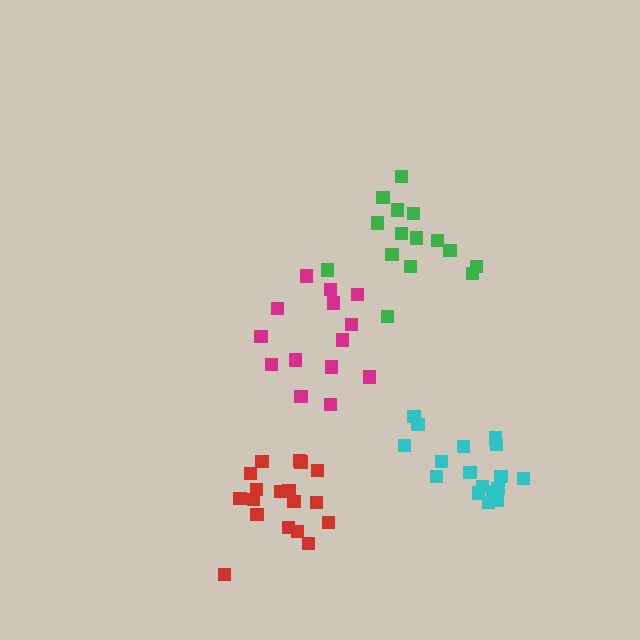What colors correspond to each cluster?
The clusters are colored: cyan, magenta, red, green.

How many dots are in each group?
Group 1: 18 dots, Group 2: 14 dots, Group 3: 18 dots, Group 4: 15 dots (65 total).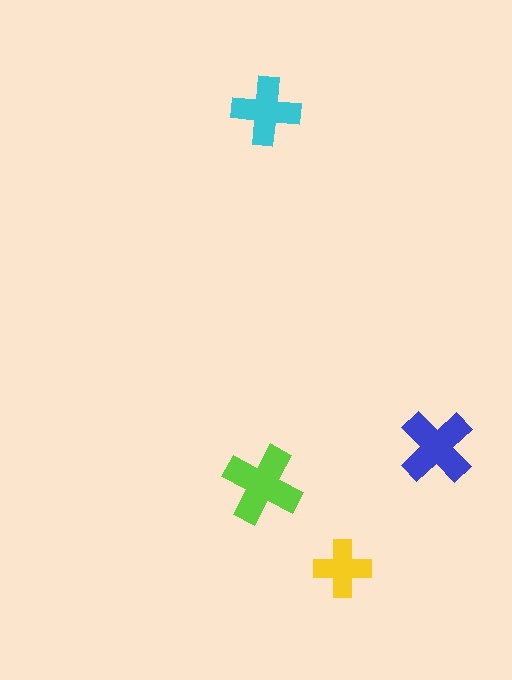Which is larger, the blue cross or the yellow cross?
The blue one.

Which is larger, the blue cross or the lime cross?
The lime one.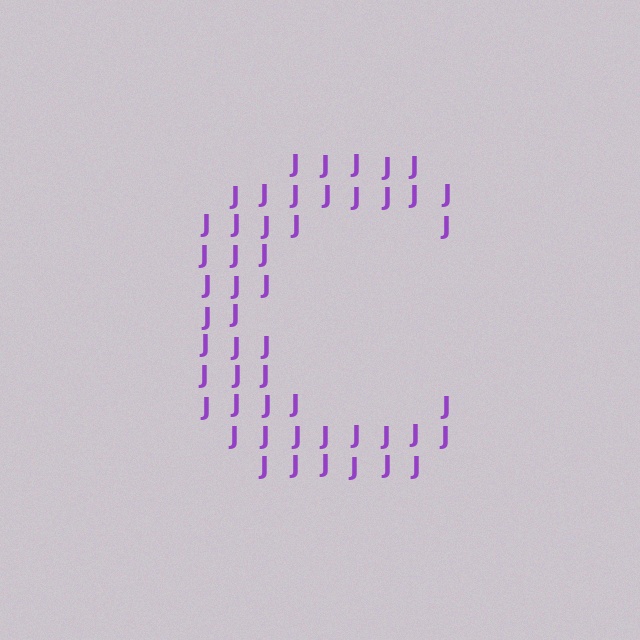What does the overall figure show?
The overall figure shows the letter C.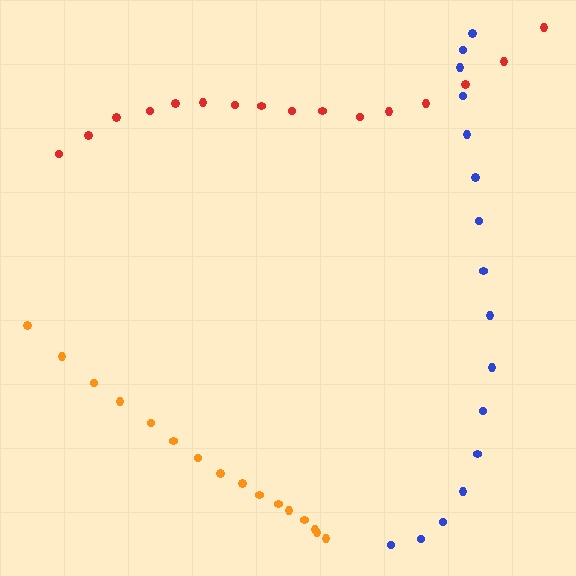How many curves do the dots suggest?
There are 3 distinct paths.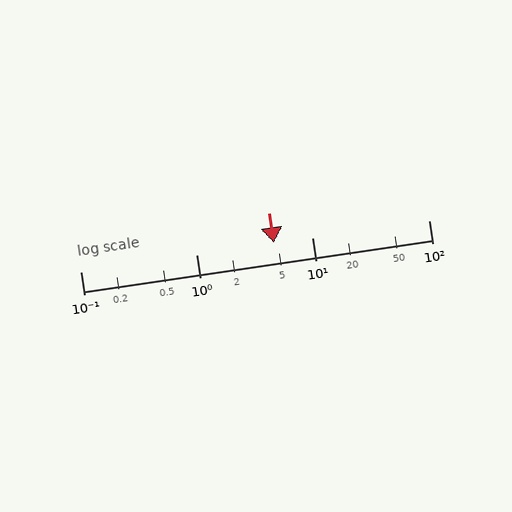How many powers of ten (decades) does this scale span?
The scale spans 3 decades, from 0.1 to 100.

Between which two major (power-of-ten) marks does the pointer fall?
The pointer is between 1 and 10.